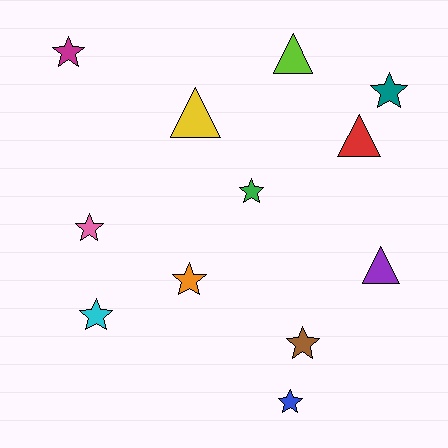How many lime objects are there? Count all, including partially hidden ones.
There is 1 lime object.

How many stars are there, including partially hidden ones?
There are 8 stars.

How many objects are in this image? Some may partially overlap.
There are 12 objects.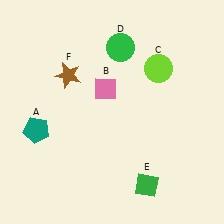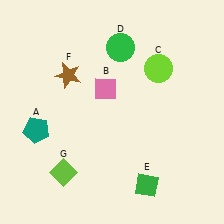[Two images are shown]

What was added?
A lime diamond (G) was added in Image 2.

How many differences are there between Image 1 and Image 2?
There is 1 difference between the two images.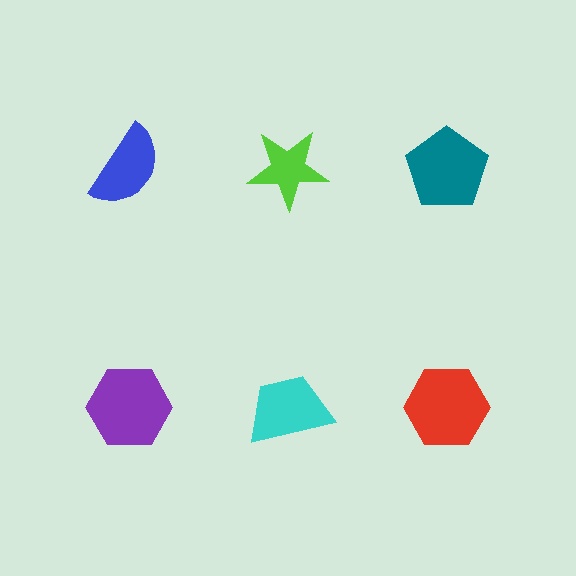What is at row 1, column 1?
A blue semicircle.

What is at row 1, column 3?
A teal pentagon.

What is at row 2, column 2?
A cyan trapezoid.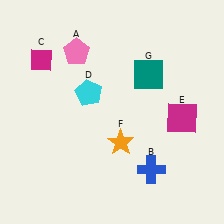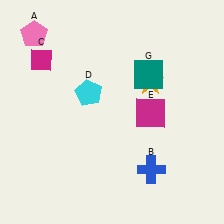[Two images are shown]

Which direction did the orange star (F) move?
The orange star (F) moved up.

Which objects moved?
The objects that moved are: the pink pentagon (A), the magenta square (E), the orange star (F).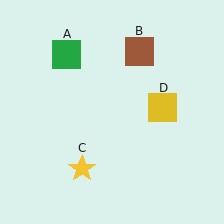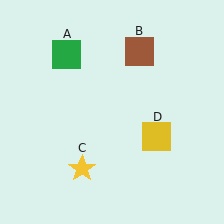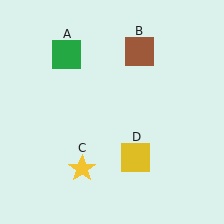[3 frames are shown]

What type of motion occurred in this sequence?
The yellow square (object D) rotated clockwise around the center of the scene.